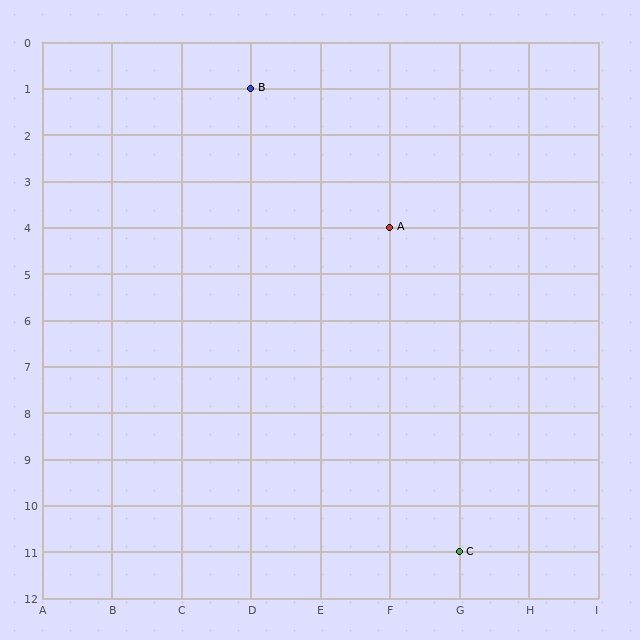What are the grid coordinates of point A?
Point A is at grid coordinates (F, 4).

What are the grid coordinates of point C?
Point C is at grid coordinates (G, 11).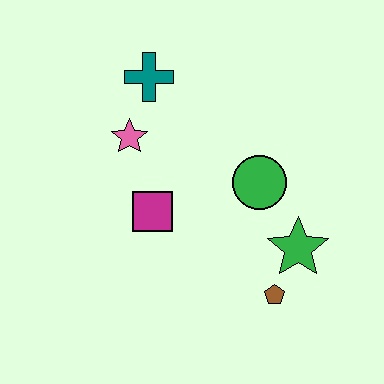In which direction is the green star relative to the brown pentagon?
The green star is above the brown pentagon.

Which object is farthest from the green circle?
The teal cross is farthest from the green circle.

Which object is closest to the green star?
The brown pentagon is closest to the green star.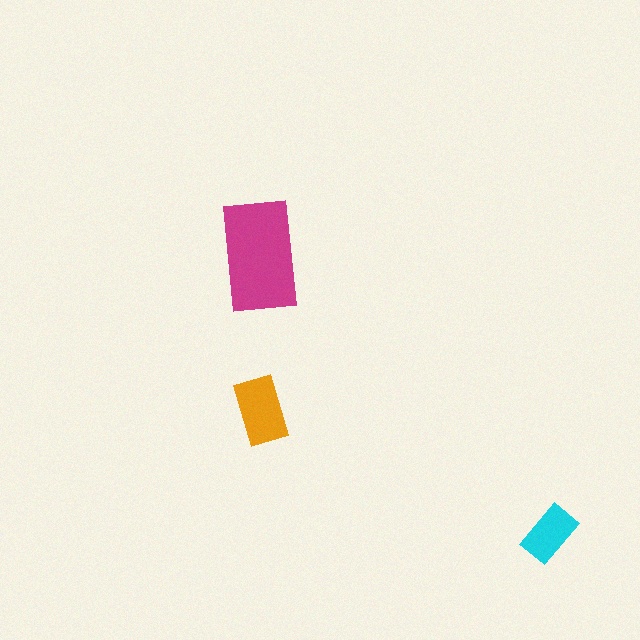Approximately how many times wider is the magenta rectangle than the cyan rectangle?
About 2 times wider.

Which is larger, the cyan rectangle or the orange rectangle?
The orange one.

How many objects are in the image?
There are 3 objects in the image.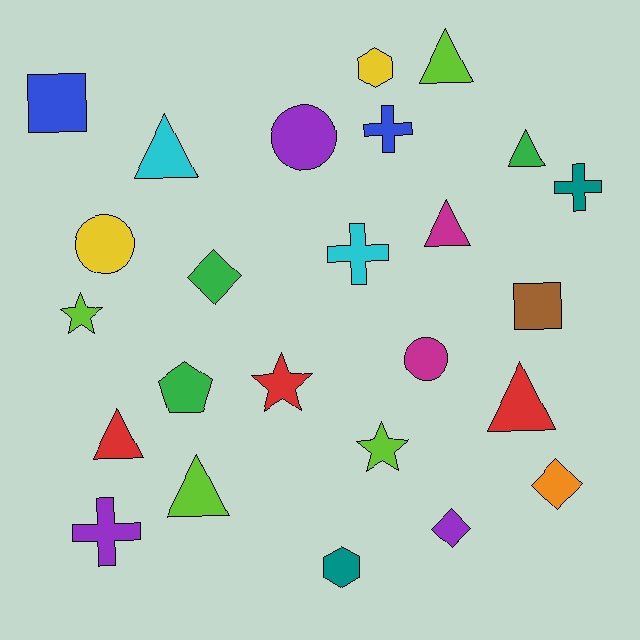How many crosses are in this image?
There are 4 crosses.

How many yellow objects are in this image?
There are 2 yellow objects.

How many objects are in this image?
There are 25 objects.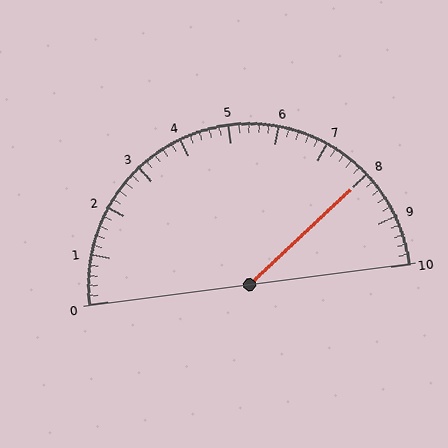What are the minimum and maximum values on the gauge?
The gauge ranges from 0 to 10.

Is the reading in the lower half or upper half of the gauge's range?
The reading is in the upper half of the range (0 to 10).